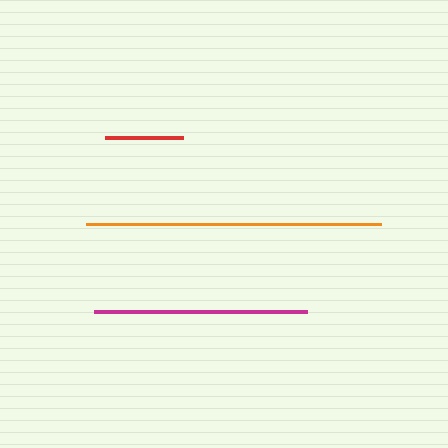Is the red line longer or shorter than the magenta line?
The magenta line is longer than the red line.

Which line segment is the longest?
The orange line is the longest at approximately 295 pixels.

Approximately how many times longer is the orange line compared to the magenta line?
The orange line is approximately 1.4 times the length of the magenta line.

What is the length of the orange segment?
The orange segment is approximately 295 pixels long.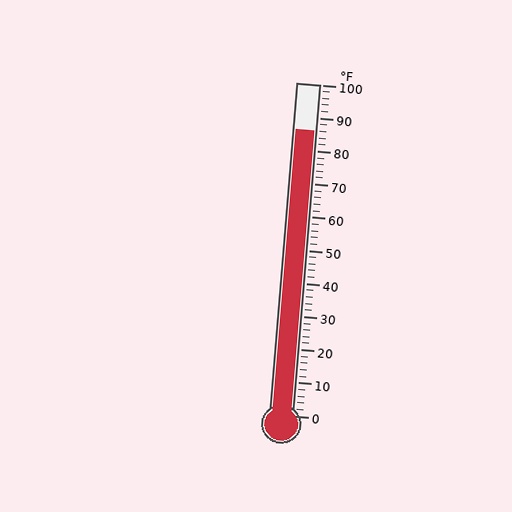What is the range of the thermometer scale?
The thermometer scale ranges from 0°F to 100°F.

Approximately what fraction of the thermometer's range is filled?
The thermometer is filled to approximately 85% of its range.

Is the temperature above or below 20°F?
The temperature is above 20°F.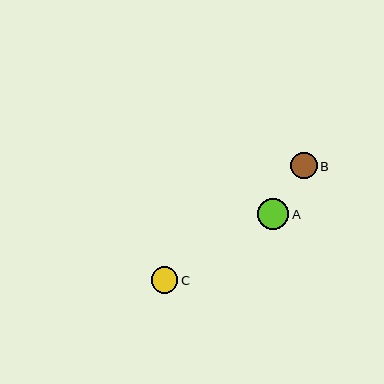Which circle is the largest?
Circle A is the largest with a size of approximately 31 pixels.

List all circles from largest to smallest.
From largest to smallest: A, C, B.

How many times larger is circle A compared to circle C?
Circle A is approximately 1.2 times the size of circle C.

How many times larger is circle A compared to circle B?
Circle A is approximately 1.2 times the size of circle B.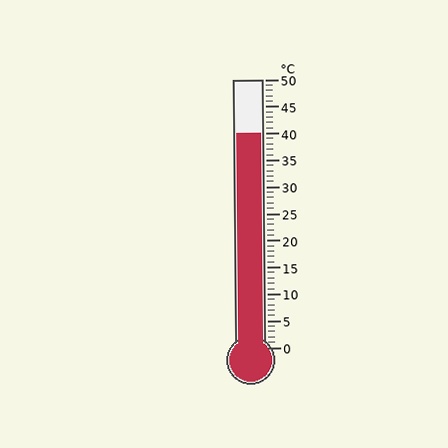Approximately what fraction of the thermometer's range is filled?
The thermometer is filled to approximately 80% of its range.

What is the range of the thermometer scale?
The thermometer scale ranges from 0°C to 50°C.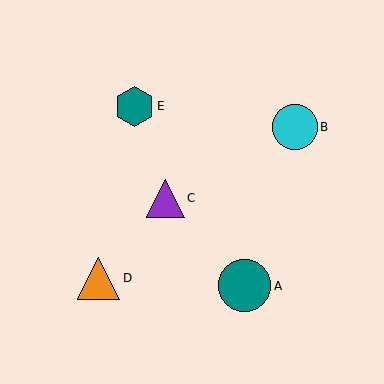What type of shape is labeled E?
Shape E is a teal hexagon.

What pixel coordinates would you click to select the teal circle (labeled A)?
Click at (245, 286) to select the teal circle A.